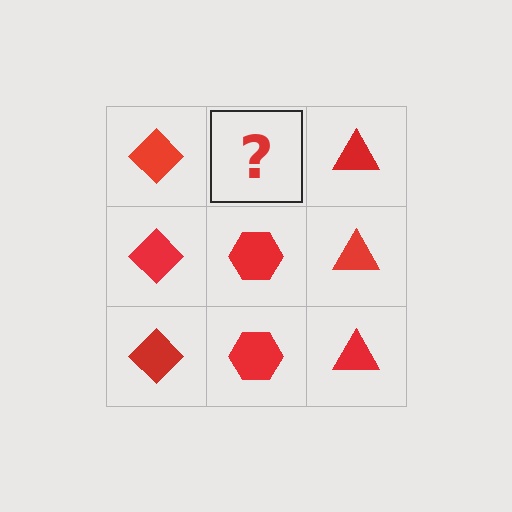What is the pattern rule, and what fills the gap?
The rule is that each column has a consistent shape. The gap should be filled with a red hexagon.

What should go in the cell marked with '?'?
The missing cell should contain a red hexagon.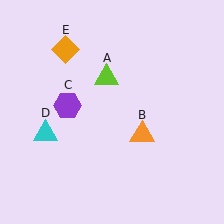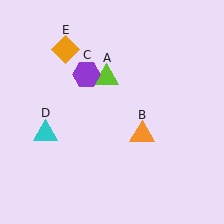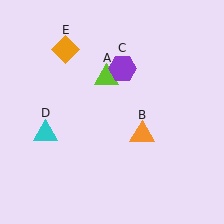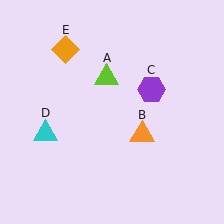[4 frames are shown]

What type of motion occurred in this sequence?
The purple hexagon (object C) rotated clockwise around the center of the scene.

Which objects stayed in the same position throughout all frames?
Lime triangle (object A) and orange triangle (object B) and cyan triangle (object D) and orange diamond (object E) remained stationary.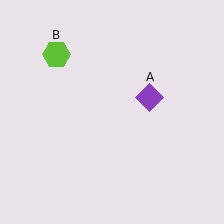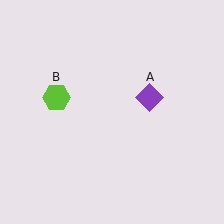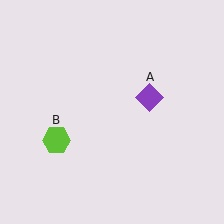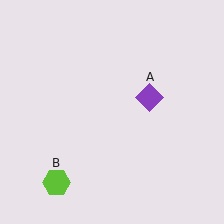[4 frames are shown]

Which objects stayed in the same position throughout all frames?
Purple diamond (object A) remained stationary.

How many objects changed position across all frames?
1 object changed position: lime hexagon (object B).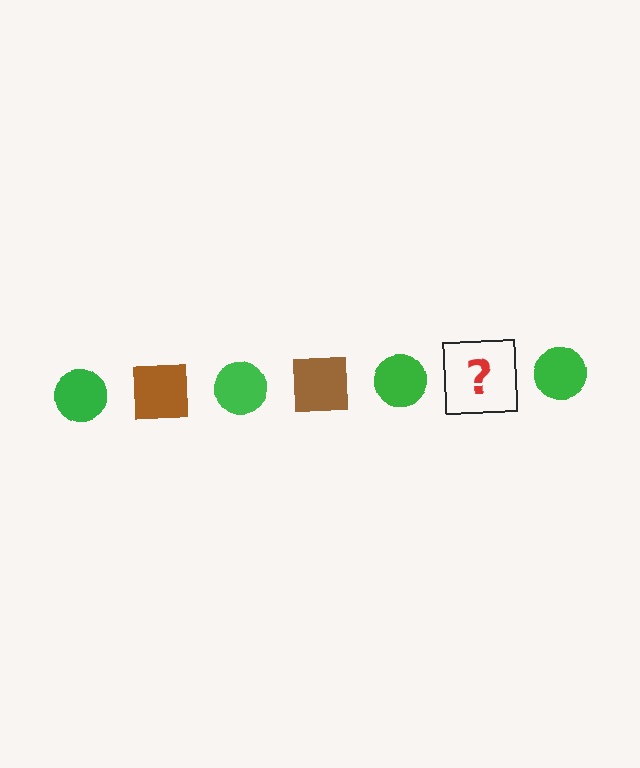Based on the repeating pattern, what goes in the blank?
The blank should be a brown square.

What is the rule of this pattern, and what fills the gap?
The rule is that the pattern alternates between green circle and brown square. The gap should be filled with a brown square.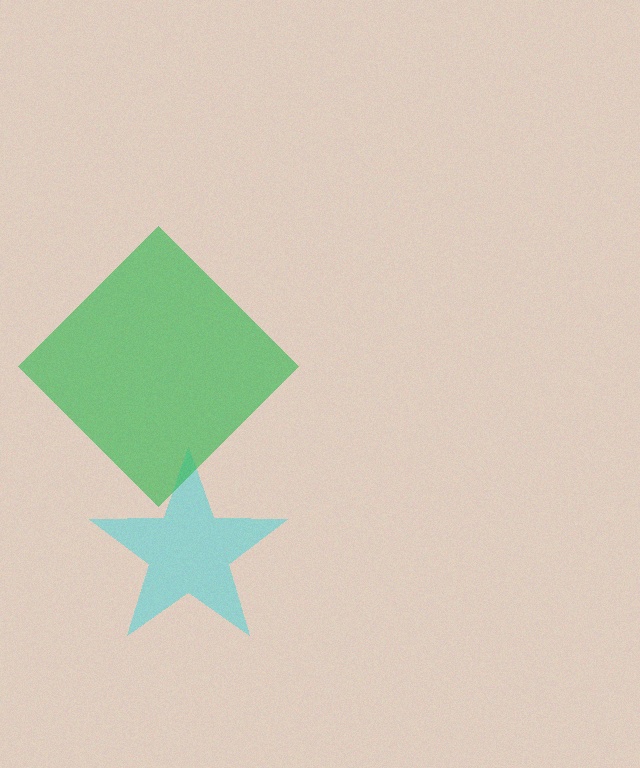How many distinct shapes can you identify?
There are 2 distinct shapes: a cyan star, a green diamond.